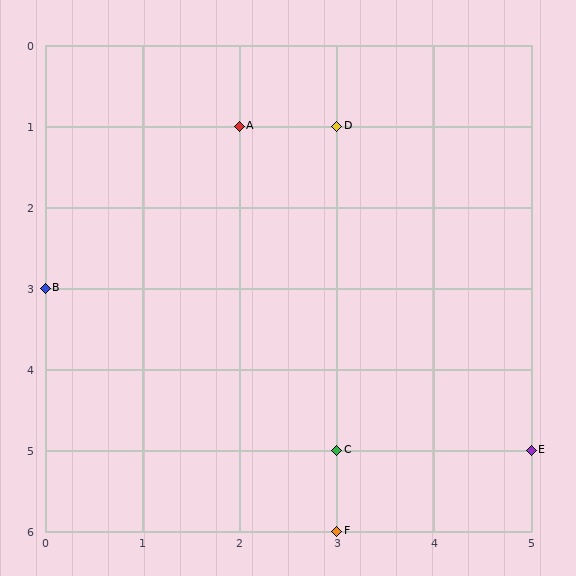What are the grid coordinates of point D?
Point D is at grid coordinates (3, 1).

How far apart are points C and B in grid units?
Points C and B are 3 columns and 2 rows apart (about 3.6 grid units diagonally).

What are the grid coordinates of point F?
Point F is at grid coordinates (3, 6).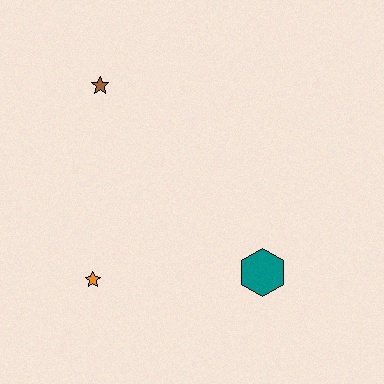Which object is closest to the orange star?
The teal hexagon is closest to the orange star.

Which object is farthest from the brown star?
The teal hexagon is farthest from the brown star.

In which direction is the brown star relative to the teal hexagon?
The brown star is above the teal hexagon.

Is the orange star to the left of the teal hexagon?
Yes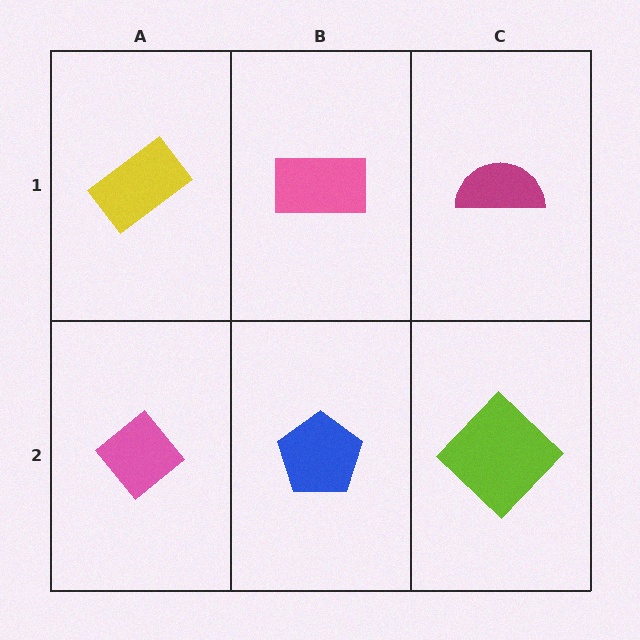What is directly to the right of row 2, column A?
A blue pentagon.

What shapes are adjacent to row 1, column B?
A blue pentagon (row 2, column B), a yellow rectangle (row 1, column A), a magenta semicircle (row 1, column C).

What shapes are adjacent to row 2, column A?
A yellow rectangle (row 1, column A), a blue pentagon (row 2, column B).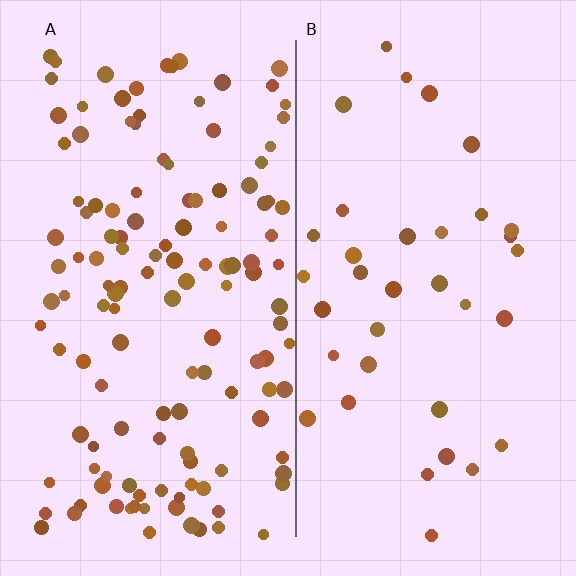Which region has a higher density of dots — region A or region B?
A (the left).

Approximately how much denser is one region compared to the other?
Approximately 3.6× — region A over region B.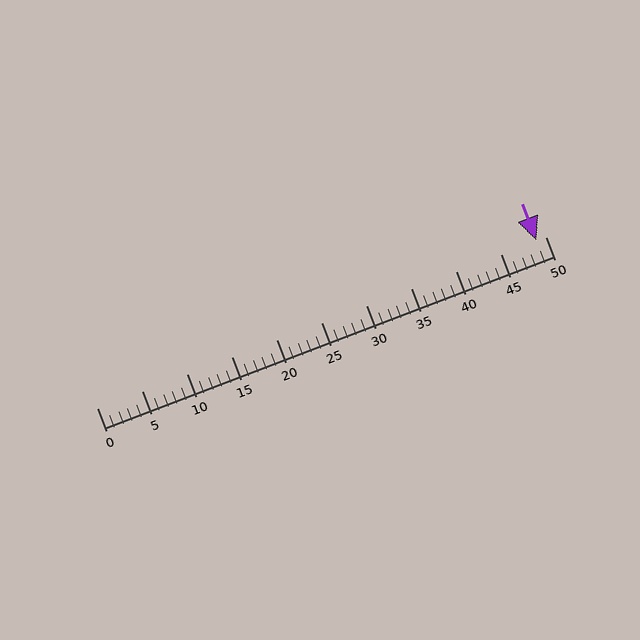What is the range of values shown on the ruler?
The ruler shows values from 0 to 50.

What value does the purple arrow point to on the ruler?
The purple arrow points to approximately 49.